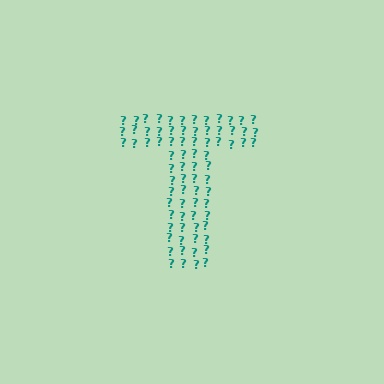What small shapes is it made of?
It is made of small question marks.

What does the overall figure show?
The overall figure shows the letter T.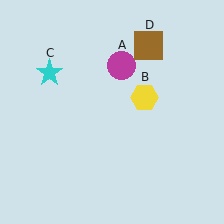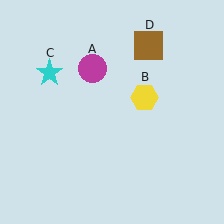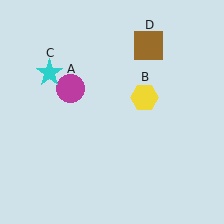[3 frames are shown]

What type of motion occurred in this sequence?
The magenta circle (object A) rotated counterclockwise around the center of the scene.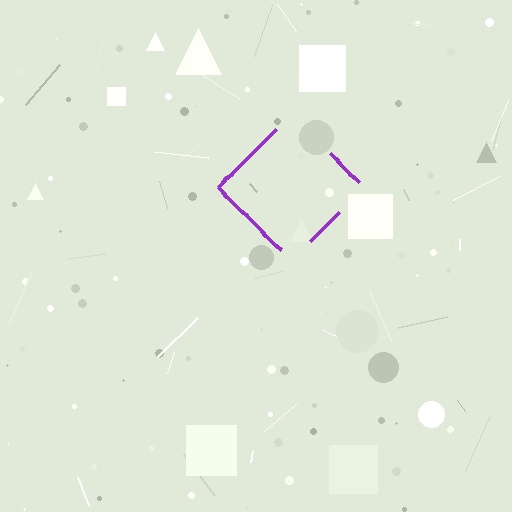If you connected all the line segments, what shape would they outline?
They would outline a diamond.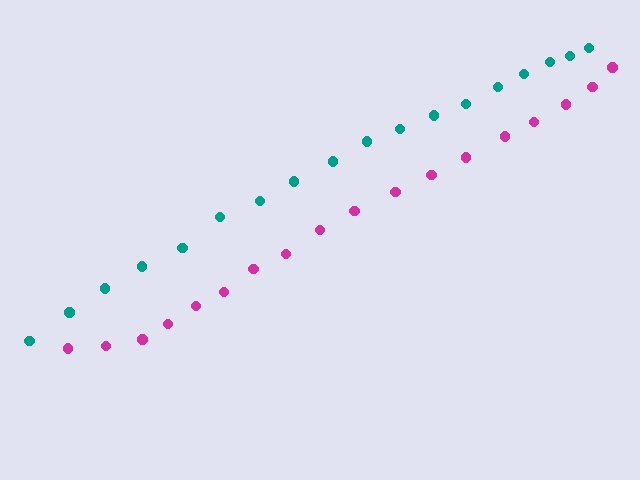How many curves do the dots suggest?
There are 2 distinct paths.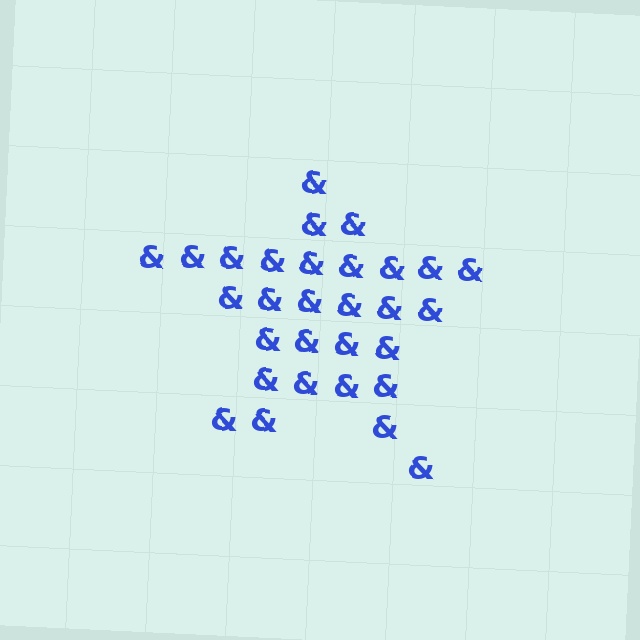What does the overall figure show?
The overall figure shows a star.